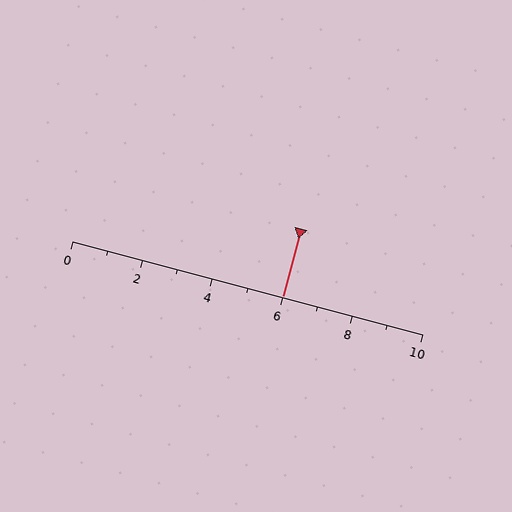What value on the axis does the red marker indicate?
The marker indicates approximately 6.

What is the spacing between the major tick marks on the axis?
The major ticks are spaced 2 apart.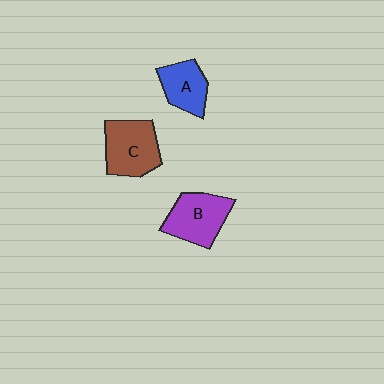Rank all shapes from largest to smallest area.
From largest to smallest: C (brown), B (purple), A (blue).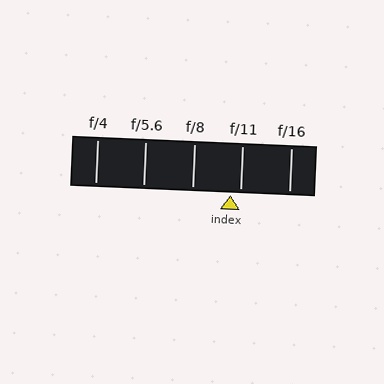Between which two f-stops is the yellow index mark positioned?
The index mark is between f/8 and f/11.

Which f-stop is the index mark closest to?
The index mark is closest to f/11.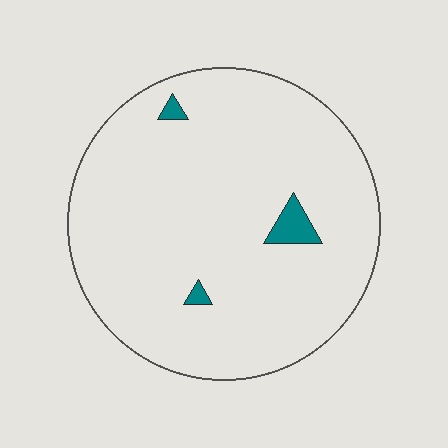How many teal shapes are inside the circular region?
3.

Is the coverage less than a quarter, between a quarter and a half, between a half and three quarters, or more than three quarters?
Less than a quarter.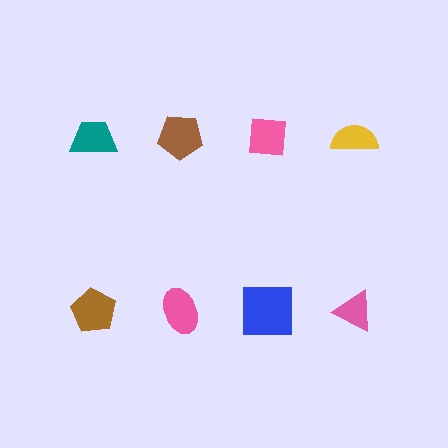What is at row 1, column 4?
A yellow semicircle.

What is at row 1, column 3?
A pink square.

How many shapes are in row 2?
4 shapes.